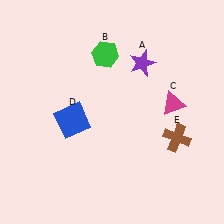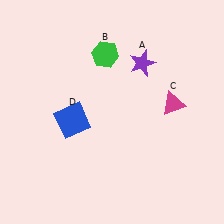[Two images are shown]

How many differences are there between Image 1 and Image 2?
There is 1 difference between the two images.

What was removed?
The brown cross (E) was removed in Image 2.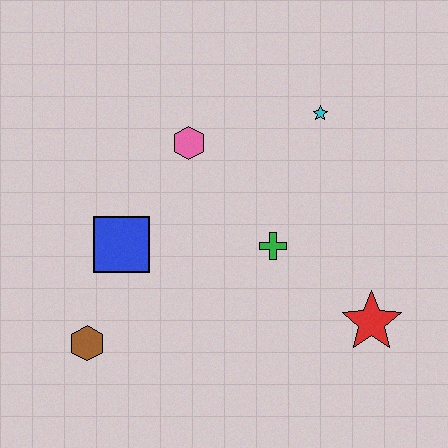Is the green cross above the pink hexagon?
No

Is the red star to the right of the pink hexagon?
Yes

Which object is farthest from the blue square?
The red star is farthest from the blue square.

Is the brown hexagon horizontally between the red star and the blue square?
No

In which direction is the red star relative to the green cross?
The red star is to the right of the green cross.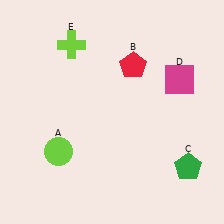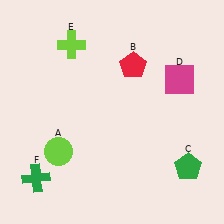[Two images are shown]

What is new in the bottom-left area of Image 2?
A green cross (F) was added in the bottom-left area of Image 2.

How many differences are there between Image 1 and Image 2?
There is 1 difference between the two images.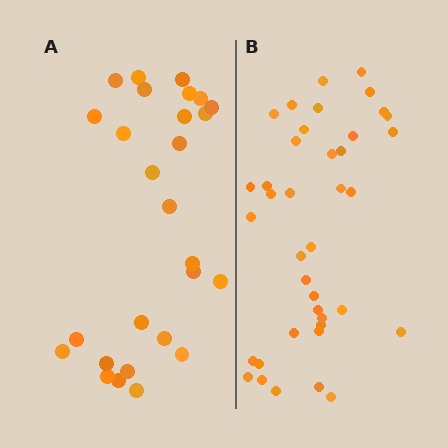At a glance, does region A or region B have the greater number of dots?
Region B (the right region) has more dots.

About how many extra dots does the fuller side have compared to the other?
Region B has roughly 12 or so more dots than region A.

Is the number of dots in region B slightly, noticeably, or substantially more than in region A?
Region B has noticeably more, but not dramatically so. The ratio is roughly 1.4 to 1.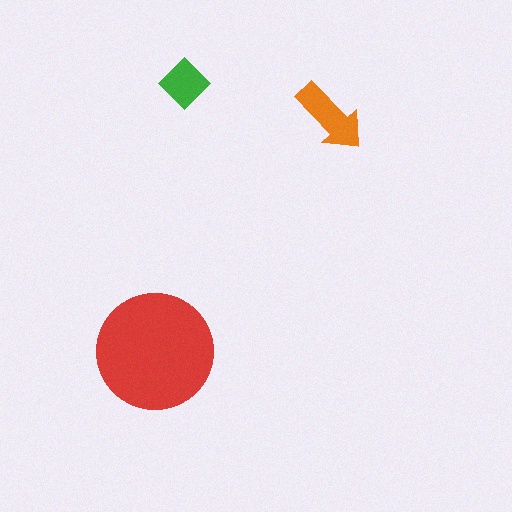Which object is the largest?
The red circle.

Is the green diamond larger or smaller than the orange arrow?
Smaller.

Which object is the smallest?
The green diamond.